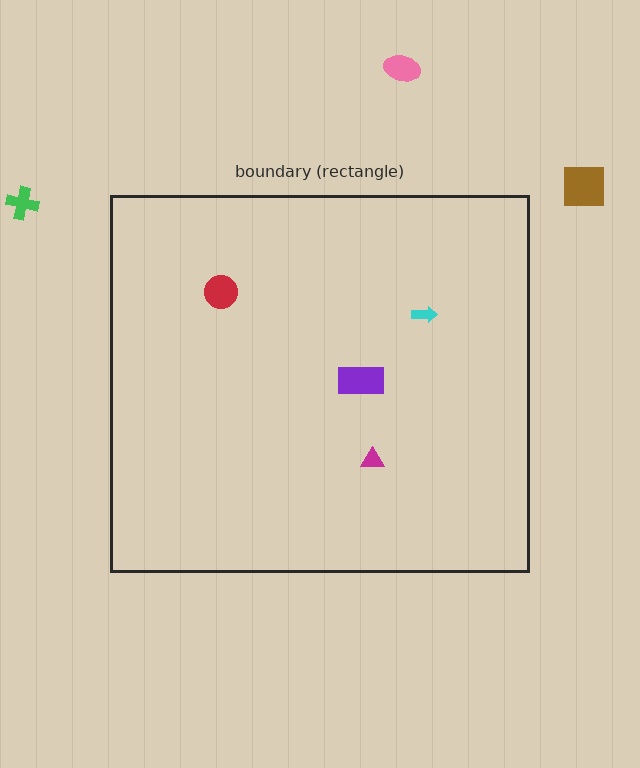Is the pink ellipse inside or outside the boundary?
Outside.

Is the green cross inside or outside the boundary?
Outside.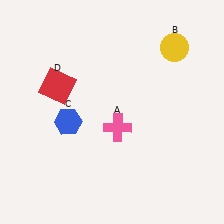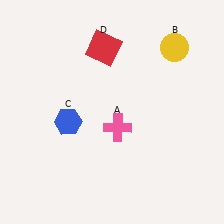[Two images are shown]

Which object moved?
The red square (D) moved right.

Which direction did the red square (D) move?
The red square (D) moved right.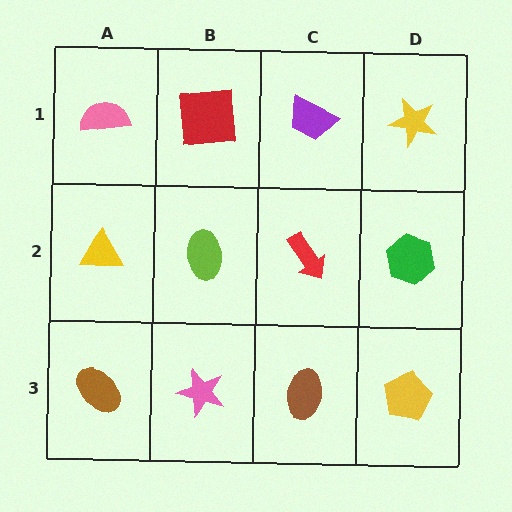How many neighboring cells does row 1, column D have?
2.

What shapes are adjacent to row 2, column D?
A yellow star (row 1, column D), a yellow pentagon (row 3, column D), a red arrow (row 2, column C).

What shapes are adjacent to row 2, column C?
A purple trapezoid (row 1, column C), a brown ellipse (row 3, column C), a lime ellipse (row 2, column B), a green hexagon (row 2, column D).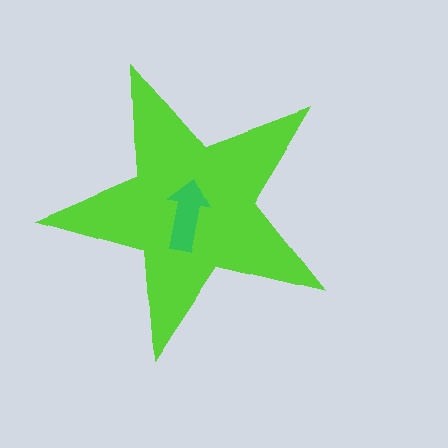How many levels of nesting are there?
2.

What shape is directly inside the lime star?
The green arrow.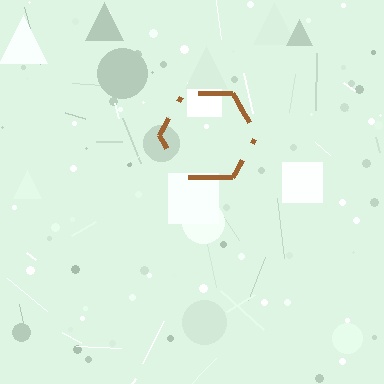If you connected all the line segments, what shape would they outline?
They would outline a hexagon.